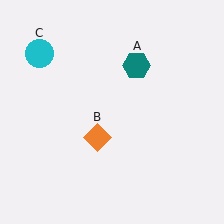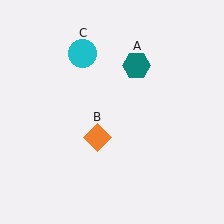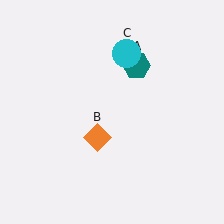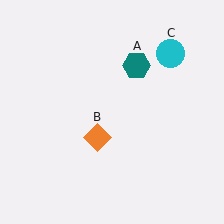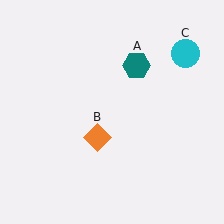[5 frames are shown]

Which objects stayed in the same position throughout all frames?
Teal hexagon (object A) and orange diamond (object B) remained stationary.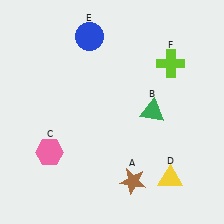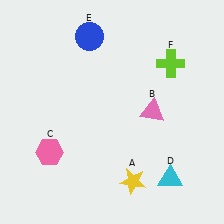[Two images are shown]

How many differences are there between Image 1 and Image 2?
There are 3 differences between the two images.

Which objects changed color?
A changed from brown to yellow. B changed from green to pink. D changed from yellow to cyan.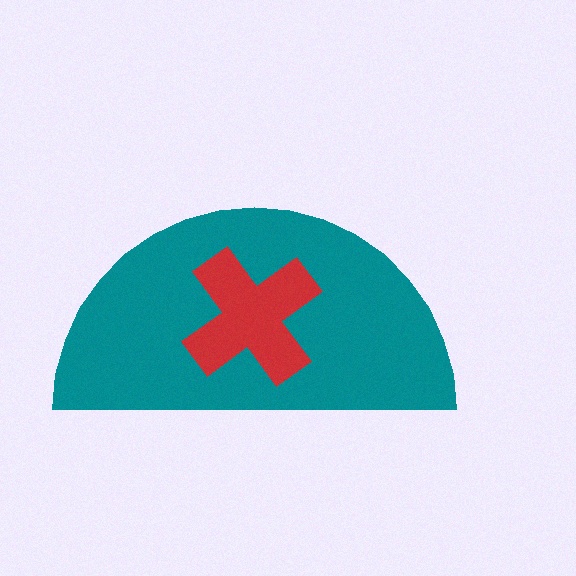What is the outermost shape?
The teal semicircle.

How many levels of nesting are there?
2.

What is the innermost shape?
The red cross.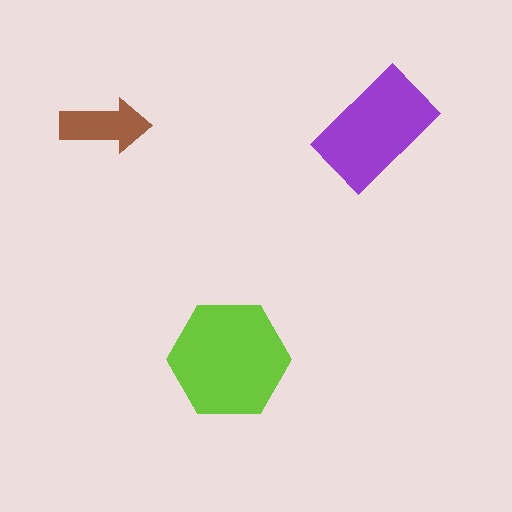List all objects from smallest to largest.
The brown arrow, the purple rectangle, the lime hexagon.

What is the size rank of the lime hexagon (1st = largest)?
1st.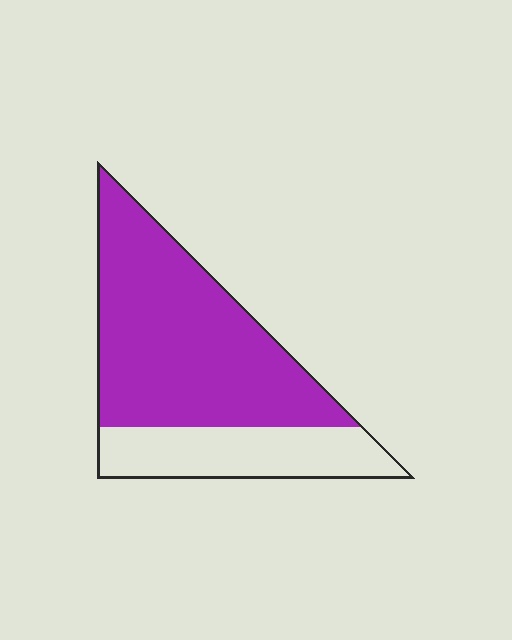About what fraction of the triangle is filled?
About two thirds (2/3).